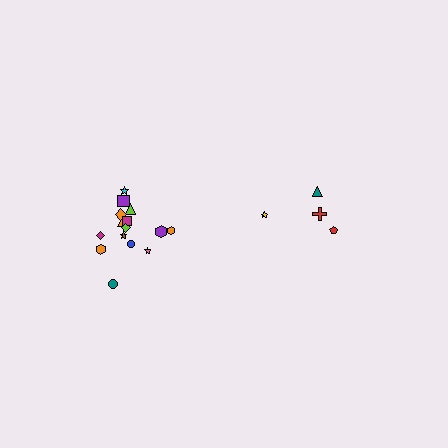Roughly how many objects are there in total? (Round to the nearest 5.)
Roughly 20 objects in total.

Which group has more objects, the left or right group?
The left group.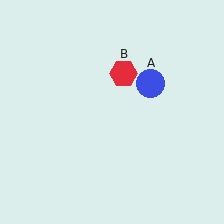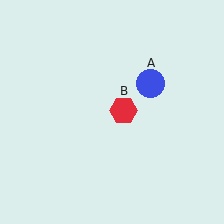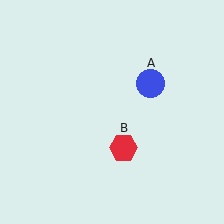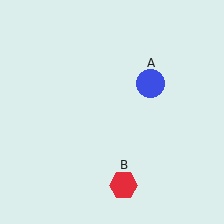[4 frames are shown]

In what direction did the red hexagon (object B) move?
The red hexagon (object B) moved down.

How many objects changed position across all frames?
1 object changed position: red hexagon (object B).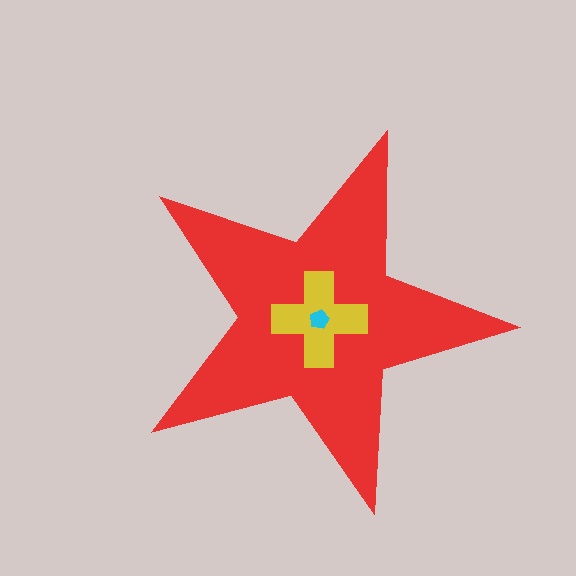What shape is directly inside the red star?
The yellow cross.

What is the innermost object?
The cyan pentagon.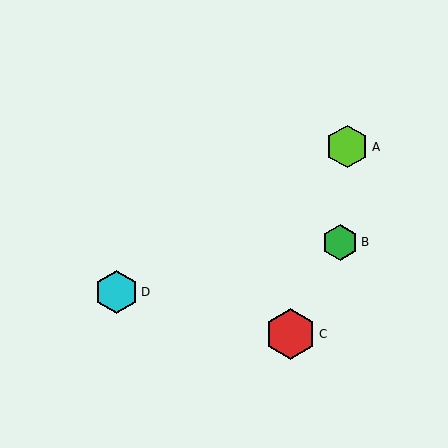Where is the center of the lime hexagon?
The center of the lime hexagon is at (347, 147).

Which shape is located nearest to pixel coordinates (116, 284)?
The cyan hexagon (labeled D) at (116, 292) is nearest to that location.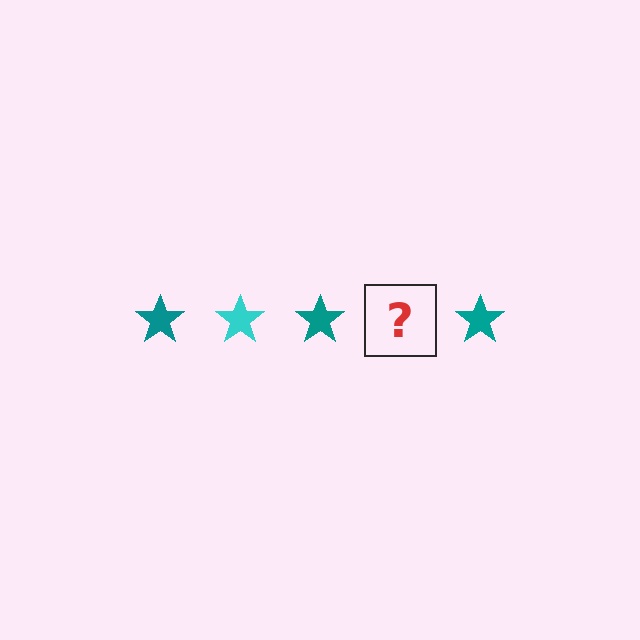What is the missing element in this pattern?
The missing element is a cyan star.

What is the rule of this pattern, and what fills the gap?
The rule is that the pattern cycles through teal, cyan stars. The gap should be filled with a cyan star.